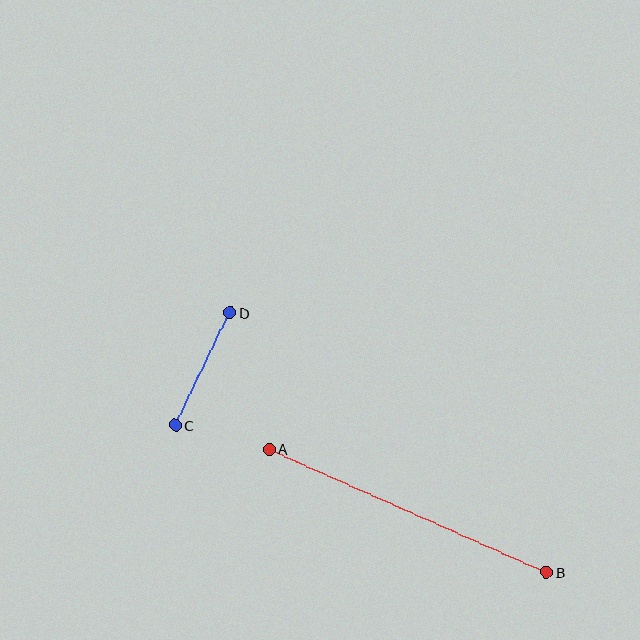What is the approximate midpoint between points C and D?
The midpoint is at approximately (203, 369) pixels.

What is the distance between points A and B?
The distance is approximately 303 pixels.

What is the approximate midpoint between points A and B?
The midpoint is at approximately (408, 511) pixels.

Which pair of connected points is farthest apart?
Points A and B are farthest apart.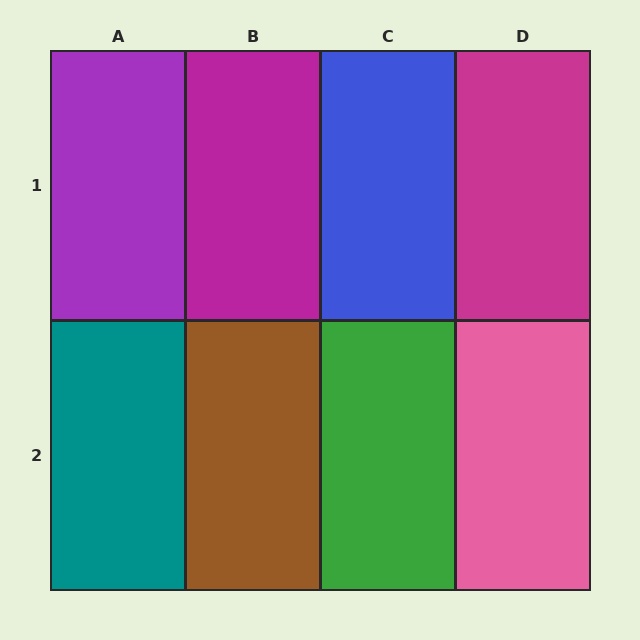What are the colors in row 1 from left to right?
Purple, magenta, blue, magenta.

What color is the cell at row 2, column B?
Brown.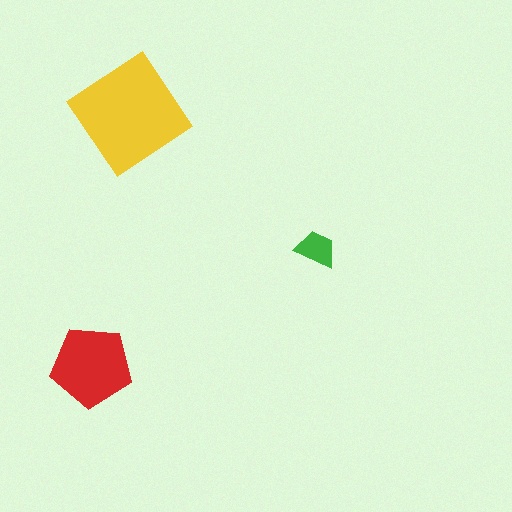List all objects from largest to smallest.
The yellow diamond, the red pentagon, the green trapezoid.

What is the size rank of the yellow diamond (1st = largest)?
1st.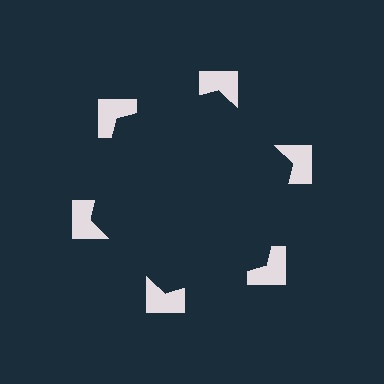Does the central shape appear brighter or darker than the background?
It typically appears slightly darker than the background, even though no actual brightness change is drawn.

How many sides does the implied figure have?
6 sides.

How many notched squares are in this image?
There are 6 — one at each vertex of the illusory hexagon.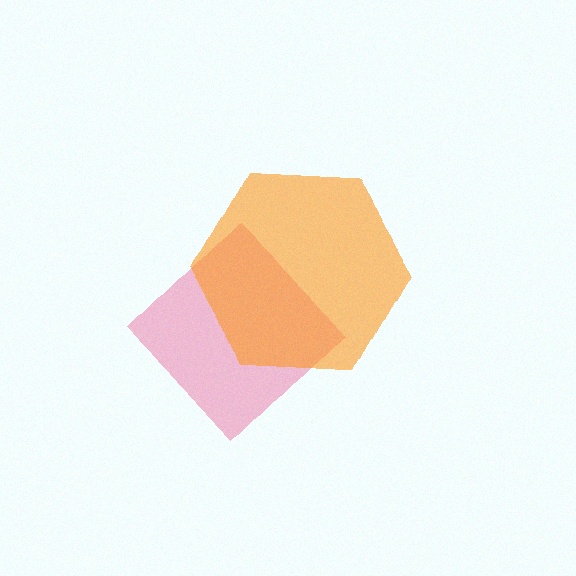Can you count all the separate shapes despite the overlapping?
Yes, there are 2 separate shapes.